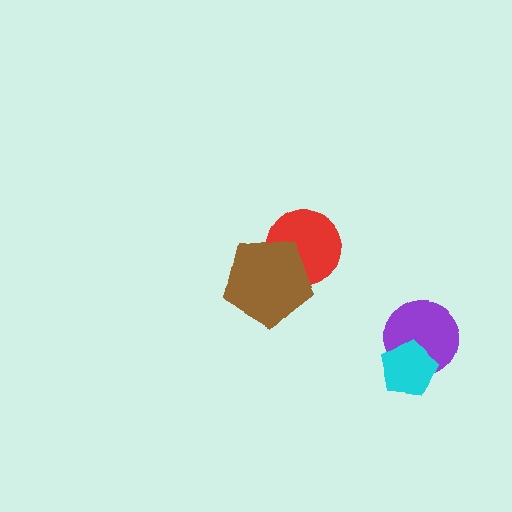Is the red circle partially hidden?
Yes, it is partially covered by another shape.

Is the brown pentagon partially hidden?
No, no other shape covers it.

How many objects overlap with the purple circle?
1 object overlaps with the purple circle.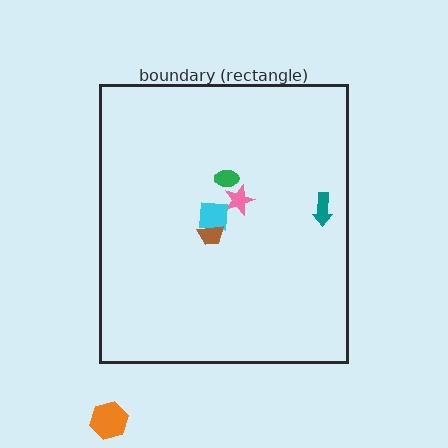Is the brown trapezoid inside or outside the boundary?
Inside.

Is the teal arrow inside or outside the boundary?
Inside.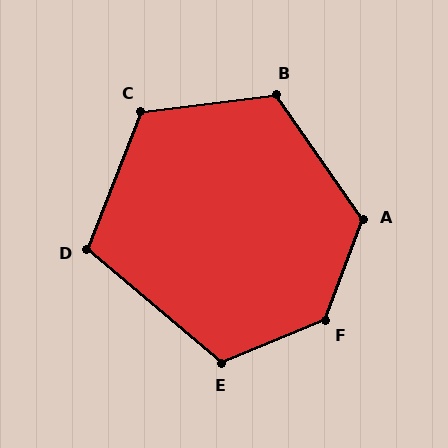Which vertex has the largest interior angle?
F, at approximately 133 degrees.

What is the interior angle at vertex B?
Approximately 118 degrees (obtuse).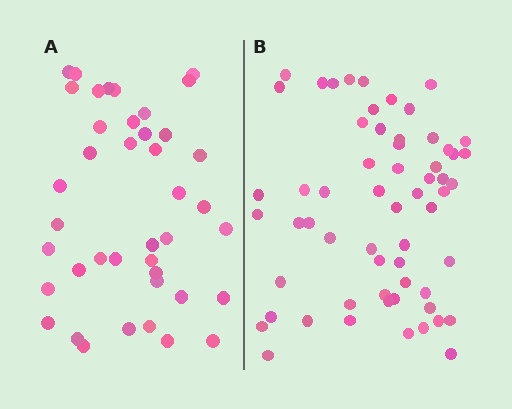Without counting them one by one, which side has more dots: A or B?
Region B (the right region) has more dots.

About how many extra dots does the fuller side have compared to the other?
Region B has approximately 20 more dots than region A.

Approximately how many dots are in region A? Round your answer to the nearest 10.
About 40 dots. (The exact count is 41, which rounds to 40.)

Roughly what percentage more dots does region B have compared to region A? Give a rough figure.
About 45% more.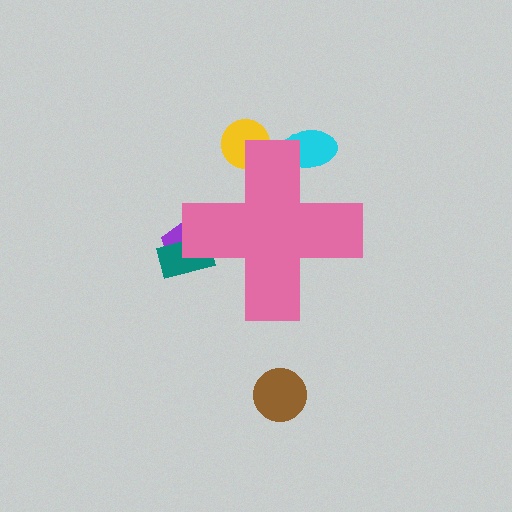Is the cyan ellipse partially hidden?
Yes, the cyan ellipse is partially hidden behind the pink cross.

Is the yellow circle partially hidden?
Yes, the yellow circle is partially hidden behind the pink cross.